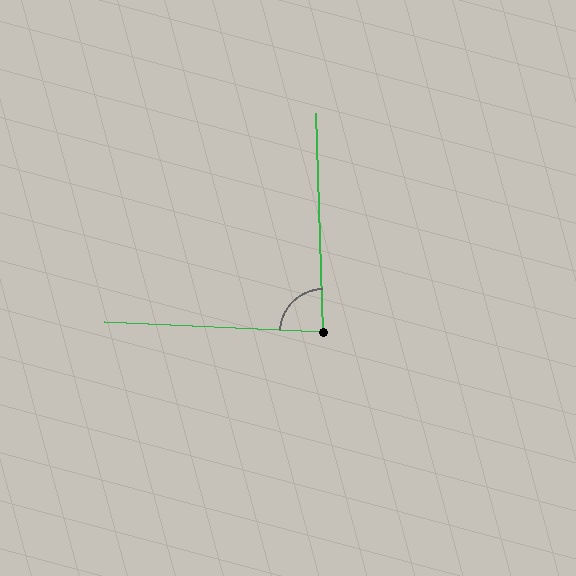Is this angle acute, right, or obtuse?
It is approximately a right angle.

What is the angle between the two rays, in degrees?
Approximately 85 degrees.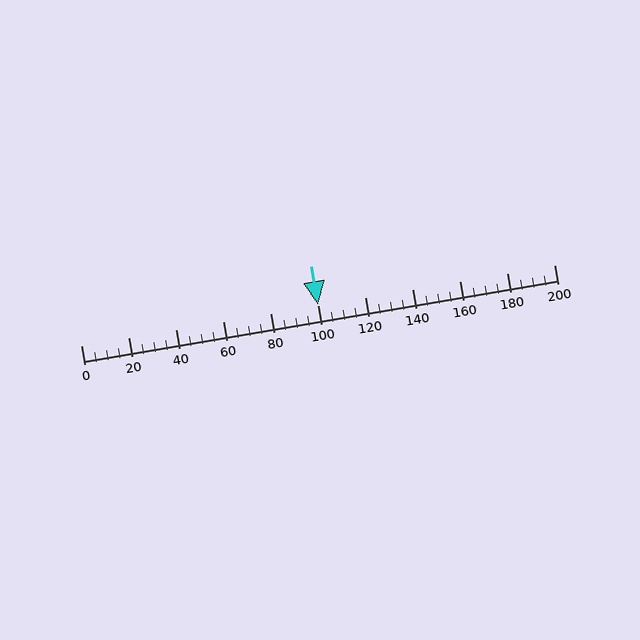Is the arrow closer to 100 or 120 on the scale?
The arrow is closer to 100.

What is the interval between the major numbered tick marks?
The major tick marks are spaced 20 units apart.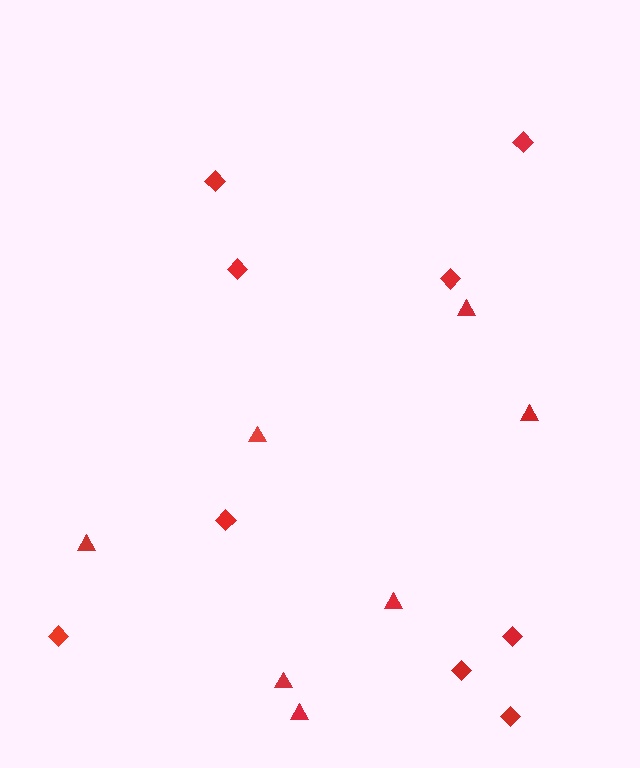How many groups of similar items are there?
There are 2 groups: one group of triangles (7) and one group of diamonds (9).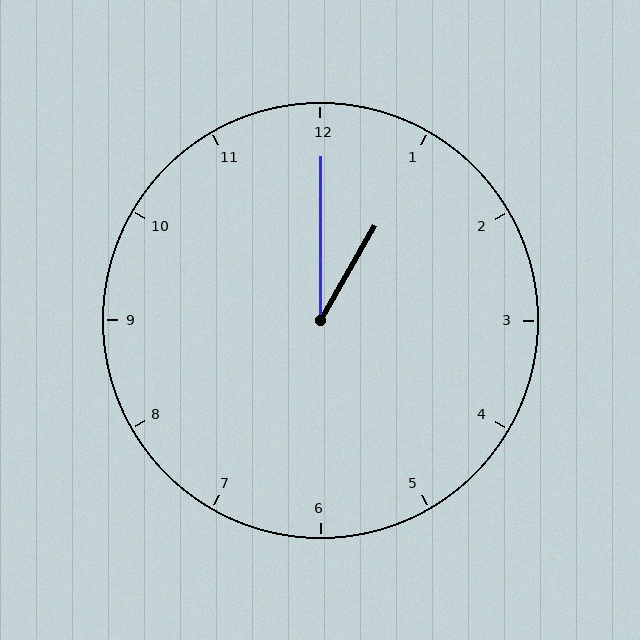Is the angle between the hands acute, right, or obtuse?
It is acute.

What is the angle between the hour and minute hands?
Approximately 30 degrees.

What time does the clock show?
1:00.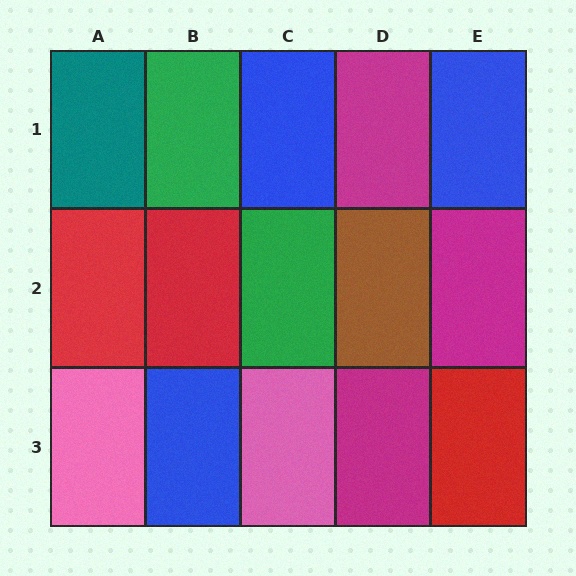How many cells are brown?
1 cell is brown.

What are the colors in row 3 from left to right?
Pink, blue, pink, magenta, red.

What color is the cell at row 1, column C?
Blue.